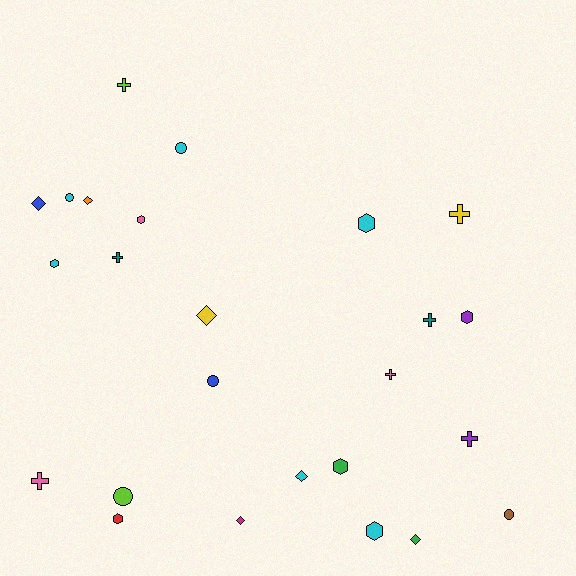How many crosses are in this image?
There are 7 crosses.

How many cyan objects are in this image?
There are 6 cyan objects.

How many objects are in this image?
There are 25 objects.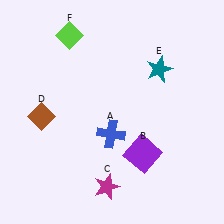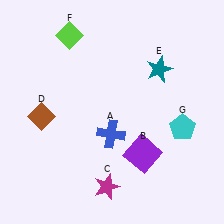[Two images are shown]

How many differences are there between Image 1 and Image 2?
There is 1 difference between the two images.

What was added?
A cyan pentagon (G) was added in Image 2.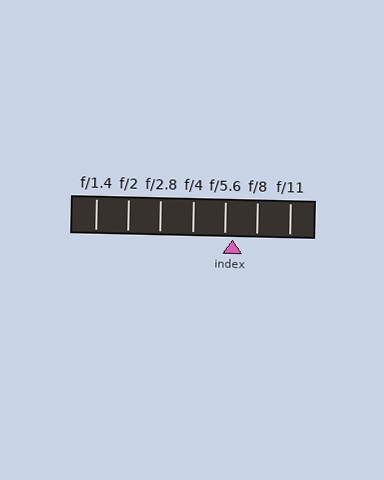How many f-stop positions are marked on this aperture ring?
There are 7 f-stop positions marked.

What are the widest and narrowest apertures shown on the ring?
The widest aperture shown is f/1.4 and the narrowest is f/11.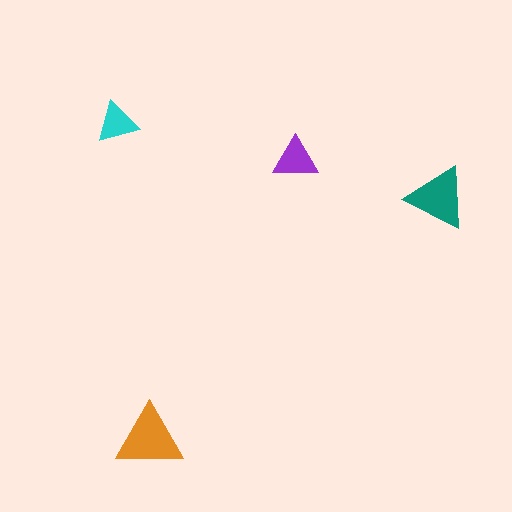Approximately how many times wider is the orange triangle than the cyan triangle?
About 1.5 times wider.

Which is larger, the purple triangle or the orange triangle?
The orange one.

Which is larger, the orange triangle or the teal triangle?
The orange one.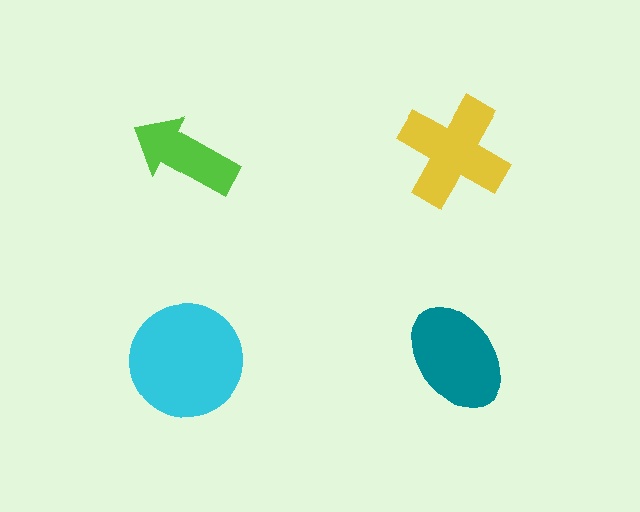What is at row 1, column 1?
A lime arrow.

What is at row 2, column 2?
A teal ellipse.